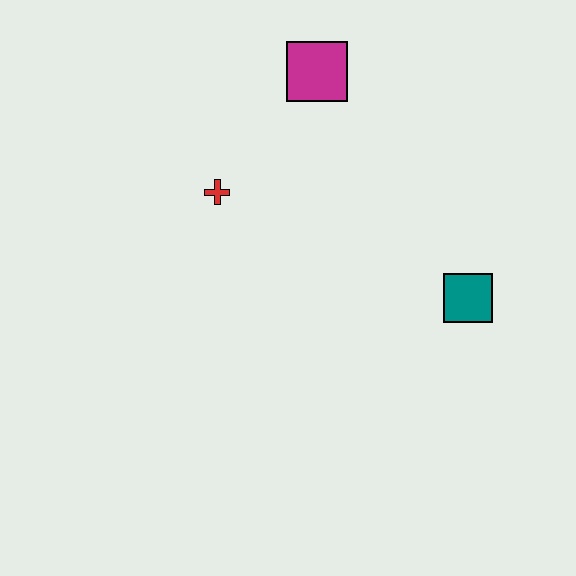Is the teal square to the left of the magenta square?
No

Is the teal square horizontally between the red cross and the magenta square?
No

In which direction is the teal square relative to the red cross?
The teal square is to the right of the red cross.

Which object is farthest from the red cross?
The teal square is farthest from the red cross.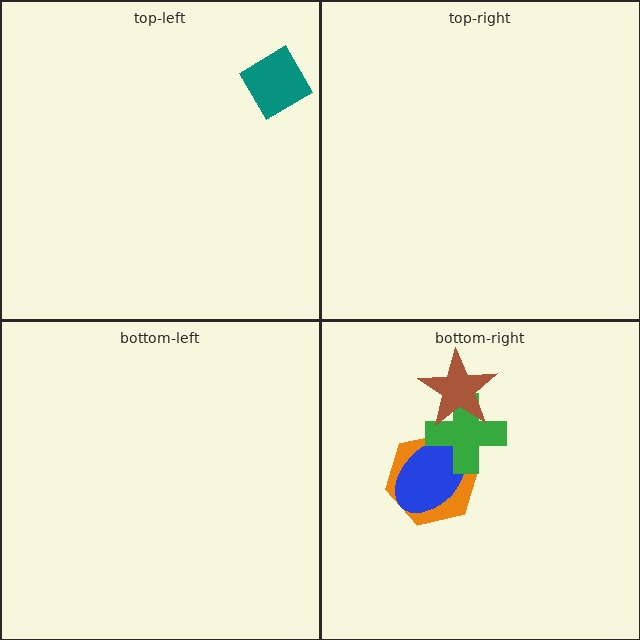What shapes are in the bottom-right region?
The orange hexagon, the blue ellipse, the green cross, the brown star.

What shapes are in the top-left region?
The teal diamond.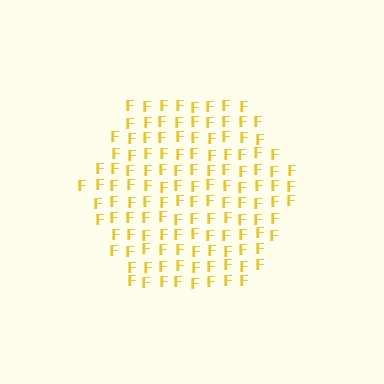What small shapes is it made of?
It is made of small letter F's.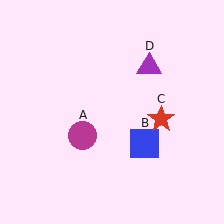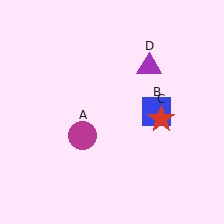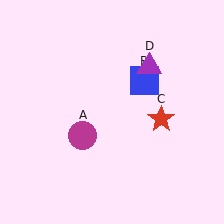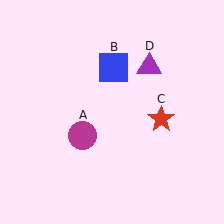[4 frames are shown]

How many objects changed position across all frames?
1 object changed position: blue square (object B).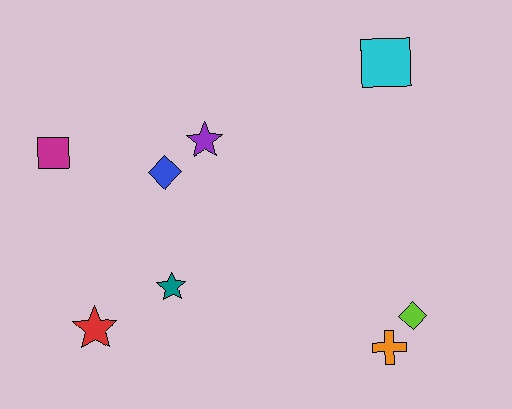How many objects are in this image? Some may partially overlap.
There are 8 objects.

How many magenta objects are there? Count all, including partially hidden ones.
There is 1 magenta object.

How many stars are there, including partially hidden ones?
There are 3 stars.